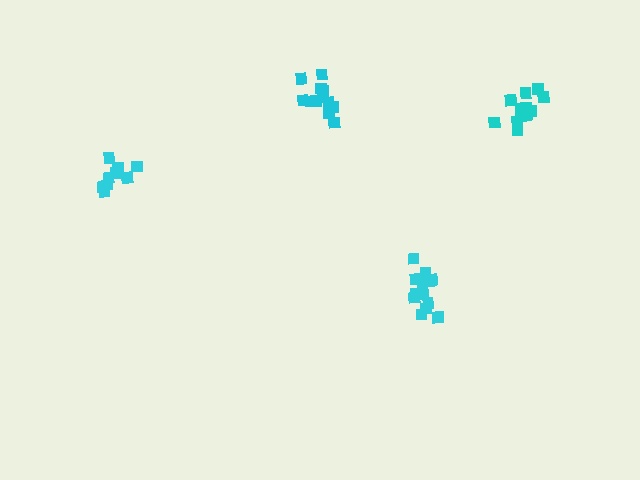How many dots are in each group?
Group 1: 14 dots, Group 2: 12 dots, Group 3: 15 dots, Group 4: 12 dots (53 total).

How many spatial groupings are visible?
There are 4 spatial groupings.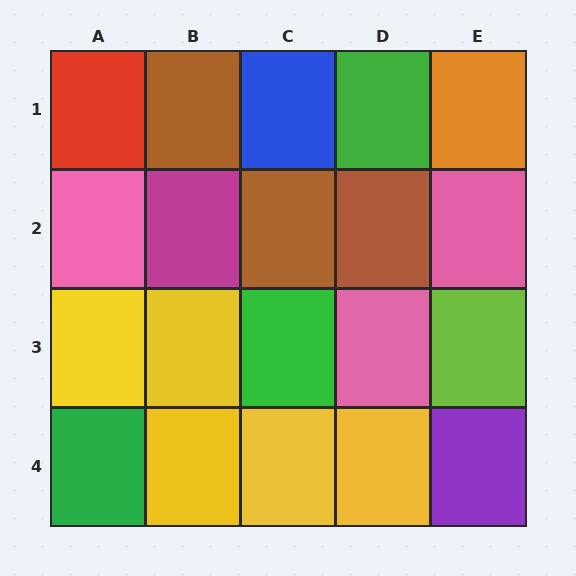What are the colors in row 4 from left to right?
Green, yellow, yellow, yellow, purple.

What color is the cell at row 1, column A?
Red.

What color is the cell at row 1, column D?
Green.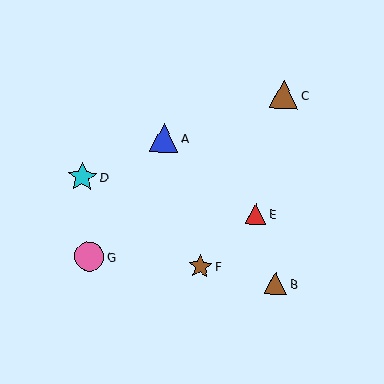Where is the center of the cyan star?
The center of the cyan star is at (82, 177).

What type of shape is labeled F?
Shape F is a brown star.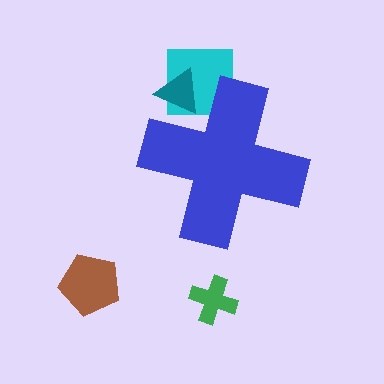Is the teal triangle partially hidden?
Yes, the teal triangle is partially hidden behind the blue cross.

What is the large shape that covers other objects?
A blue cross.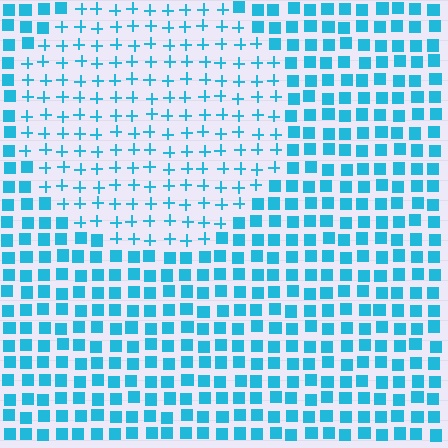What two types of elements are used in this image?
The image uses plus signs inside the circle region and squares outside it.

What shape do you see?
I see a circle.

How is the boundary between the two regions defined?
The boundary is defined by a change in element shape: plus signs inside vs. squares outside. All elements share the same color and spacing.